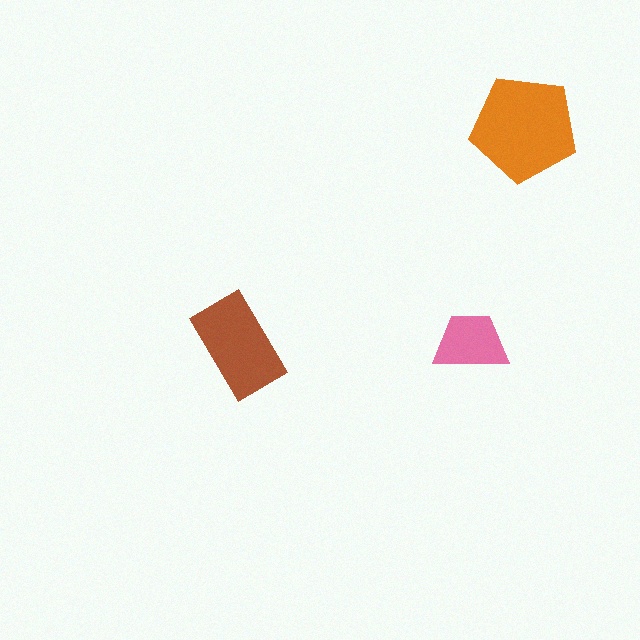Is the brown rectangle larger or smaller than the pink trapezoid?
Larger.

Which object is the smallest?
The pink trapezoid.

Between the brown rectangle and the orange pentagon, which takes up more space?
The orange pentagon.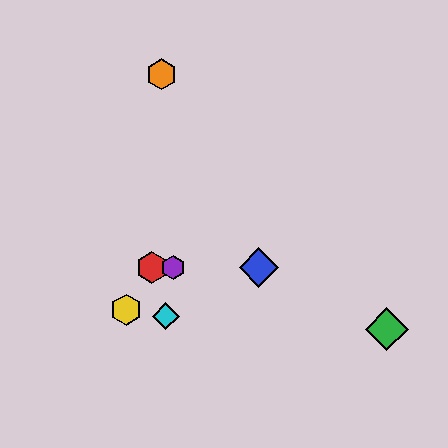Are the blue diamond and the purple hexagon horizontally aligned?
Yes, both are at y≈268.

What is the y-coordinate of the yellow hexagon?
The yellow hexagon is at y≈310.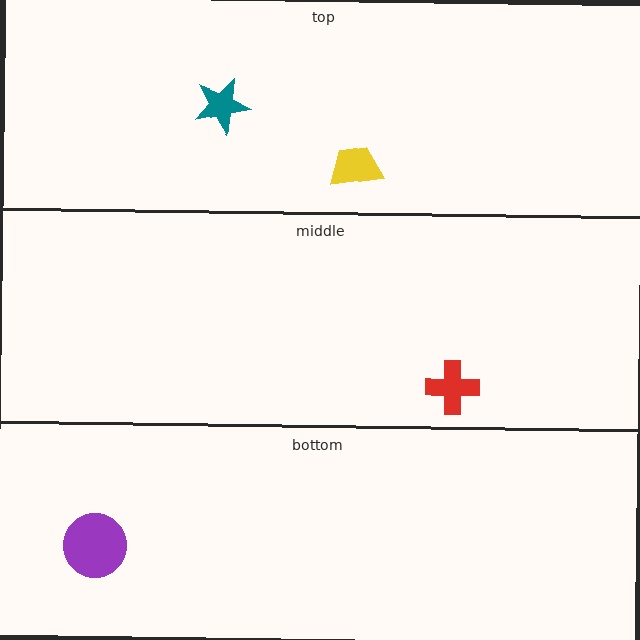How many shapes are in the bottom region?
1.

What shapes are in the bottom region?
The purple circle.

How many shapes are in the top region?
2.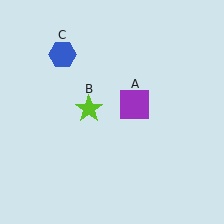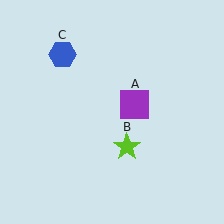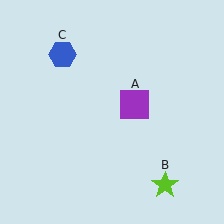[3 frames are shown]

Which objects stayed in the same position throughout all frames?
Purple square (object A) and blue hexagon (object C) remained stationary.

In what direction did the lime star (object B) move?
The lime star (object B) moved down and to the right.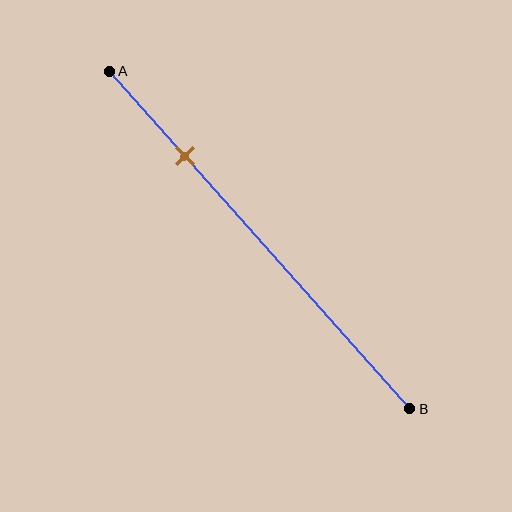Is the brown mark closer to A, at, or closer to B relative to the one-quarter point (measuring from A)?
The brown mark is approximately at the one-quarter point of segment AB.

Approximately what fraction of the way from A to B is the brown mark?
The brown mark is approximately 25% of the way from A to B.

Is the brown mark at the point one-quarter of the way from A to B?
Yes, the mark is approximately at the one-quarter point.